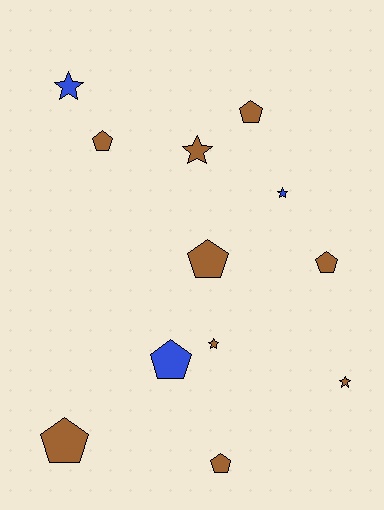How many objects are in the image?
There are 12 objects.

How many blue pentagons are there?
There is 1 blue pentagon.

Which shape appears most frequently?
Pentagon, with 7 objects.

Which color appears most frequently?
Brown, with 9 objects.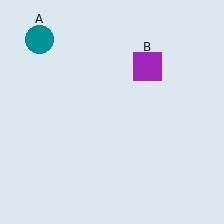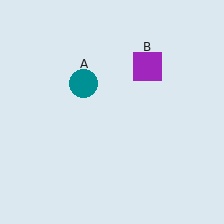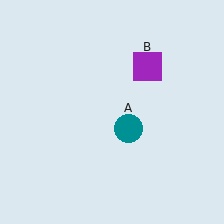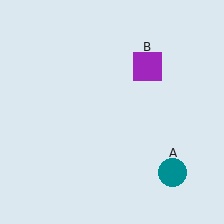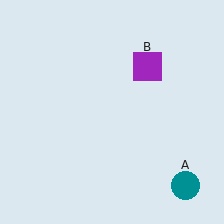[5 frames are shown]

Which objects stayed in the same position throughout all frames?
Purple square (object B) remained stationary.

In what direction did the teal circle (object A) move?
The teal circle (object A) moved down and to the right.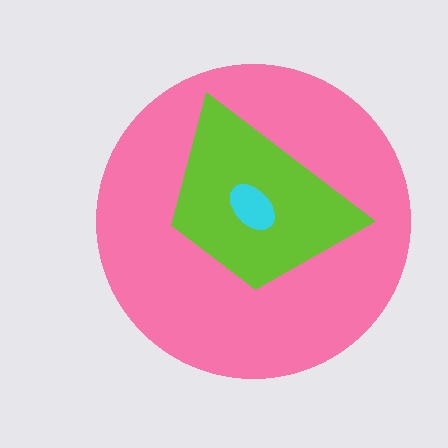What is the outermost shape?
The pink circle.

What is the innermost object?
The cyan ellipse.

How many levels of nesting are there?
3.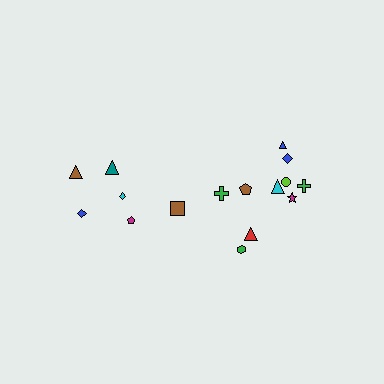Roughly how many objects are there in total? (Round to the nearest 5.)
Roughly 15 objects in total.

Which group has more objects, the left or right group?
The right group.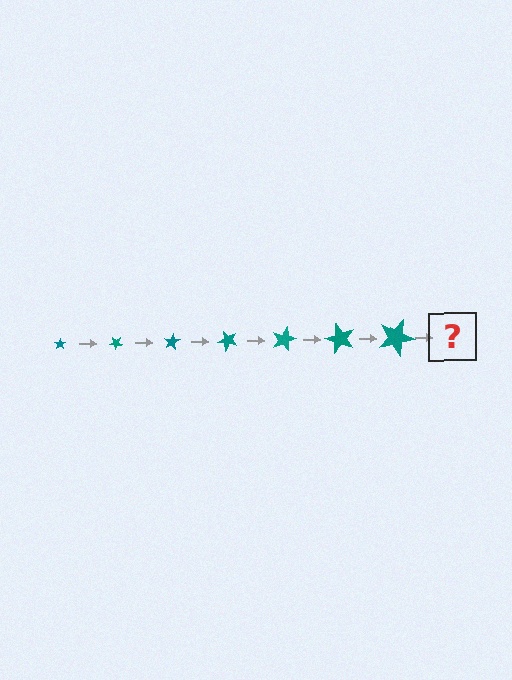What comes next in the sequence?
The next element should be a star, larger than the previous one and rotated 280 degrees from the start.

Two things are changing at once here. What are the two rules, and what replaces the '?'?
The two rules are that the star grows larger each step and it rotates 40 degrees each step. The '?' should be a star, larger than the previous one and rotated 280 degrees from the start.